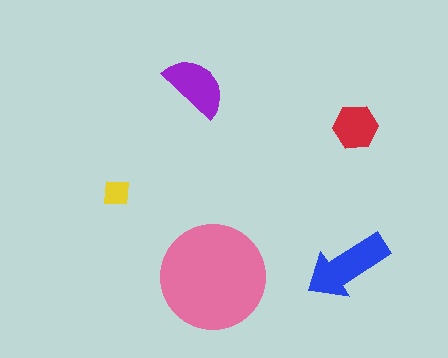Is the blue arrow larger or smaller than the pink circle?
Smaller.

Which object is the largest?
The pink circle.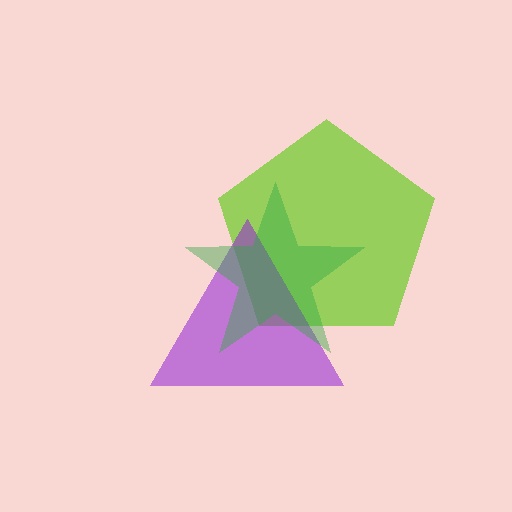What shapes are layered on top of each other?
The layered shapes are: a lime pentagon, a purple triangle, a green star.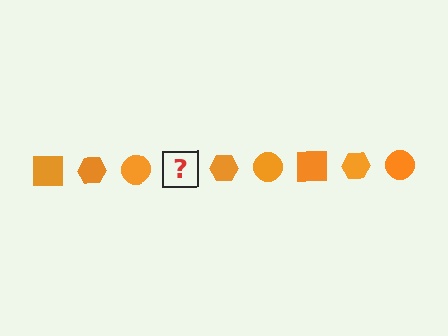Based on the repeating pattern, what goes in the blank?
The blank should be an orange square.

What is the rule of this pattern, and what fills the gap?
The rule is that the pattern cycles through square, hexagon, circle shapes in orange. The gap should be filled with an orange square.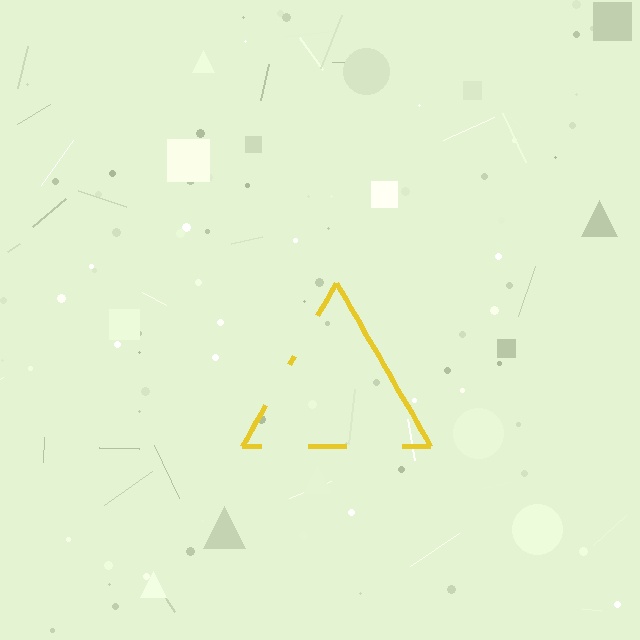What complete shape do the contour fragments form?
The contour fragments form a triangle.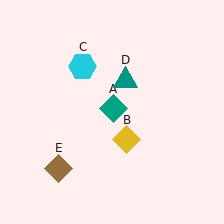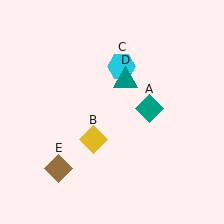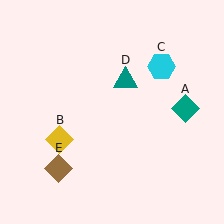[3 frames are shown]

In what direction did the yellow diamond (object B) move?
The yellow diamond (object B) moved left.